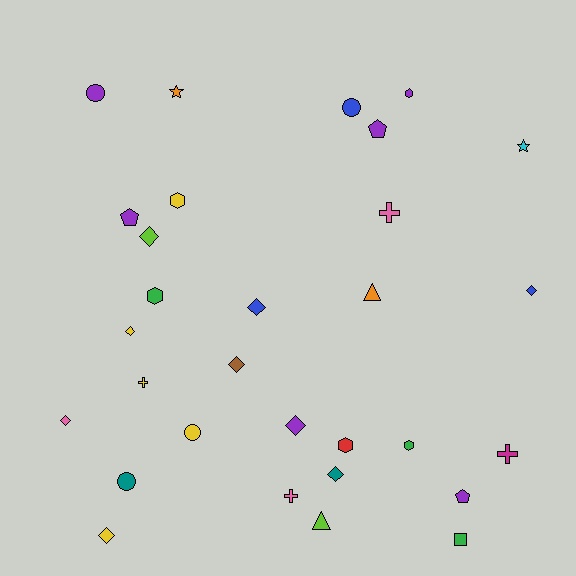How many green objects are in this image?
There are 3 green objects.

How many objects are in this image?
There are 30 objects.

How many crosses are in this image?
There are 4 crosses.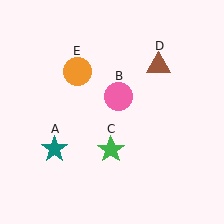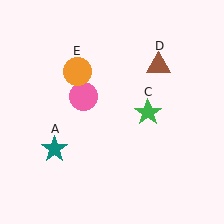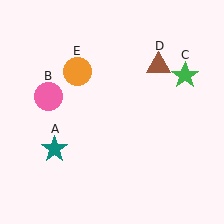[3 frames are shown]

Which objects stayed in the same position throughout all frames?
Teal star (object A) and brown triangle (object D) and orange circle (object E) remained stationary.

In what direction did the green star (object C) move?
The green star (object C) moved up and to the right.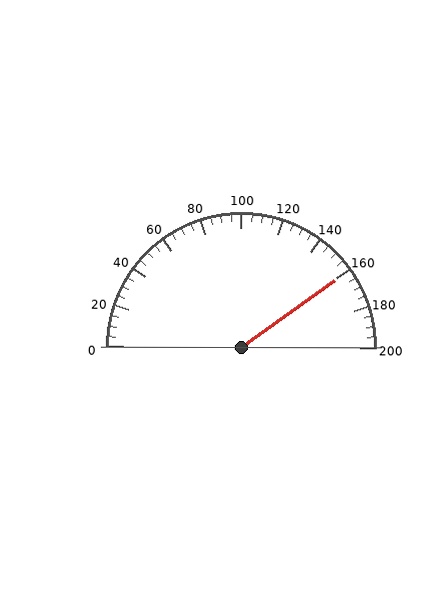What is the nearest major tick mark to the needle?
The nearest major tick mark is 160.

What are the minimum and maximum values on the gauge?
The gauge ranges from 0 to 200.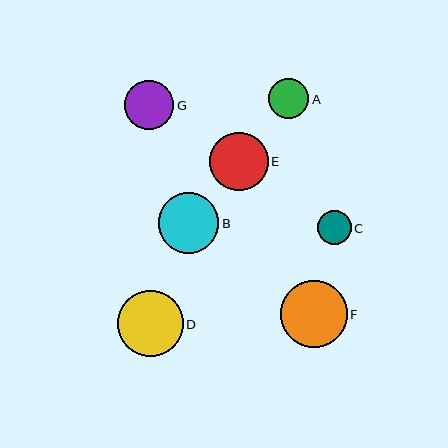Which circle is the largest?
Circle F is the largest with a size of approximately 67 pixels.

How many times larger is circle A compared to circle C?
Circle A is approximately 1.2 times the size of circle C.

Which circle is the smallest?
Circle C is the smallest with a size of approximately 34 pixels.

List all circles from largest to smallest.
From largest to smallest: F, D, B, E, G, A, C.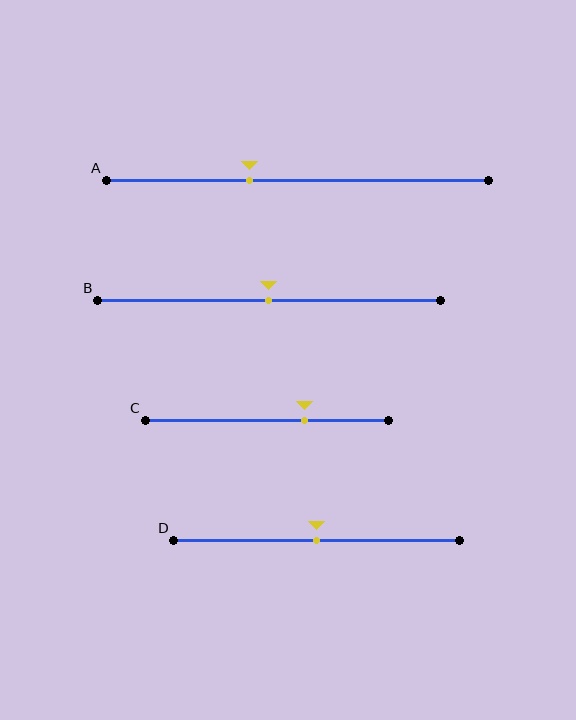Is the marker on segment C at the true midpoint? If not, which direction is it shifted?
No, the marker on segment C is shifted to the right by about 15% of the segment length.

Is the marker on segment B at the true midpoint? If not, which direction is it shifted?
Yes, the marker on segment B is at the true midpoint.